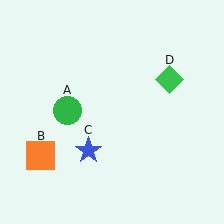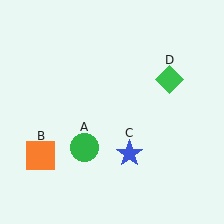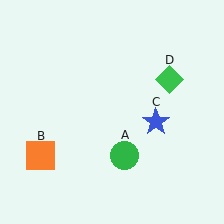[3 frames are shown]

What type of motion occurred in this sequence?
The green circle (object A), blue star (object C) rotated counterclockwise around the center of the scene.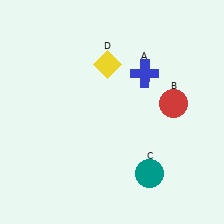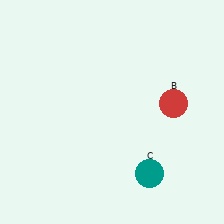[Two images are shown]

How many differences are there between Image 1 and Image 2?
There are 2 differences between the two images.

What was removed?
The blue cross (A), the yellow diamond (D) were removed in Image 2.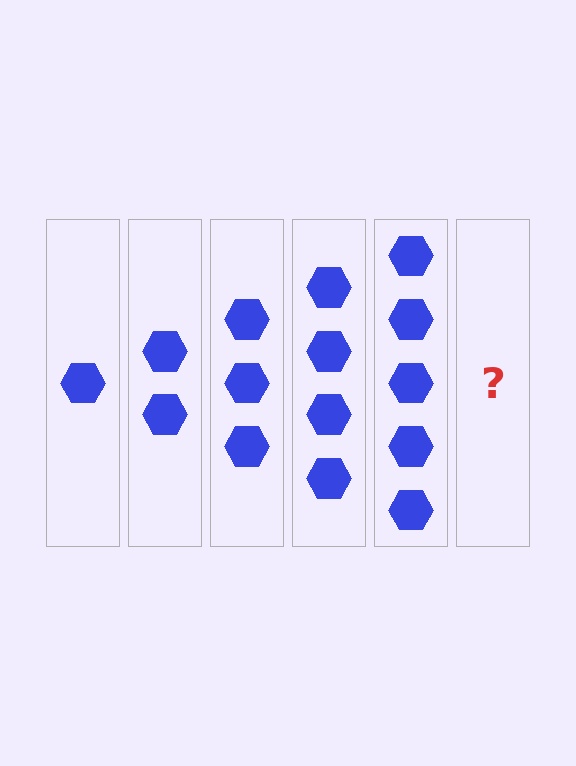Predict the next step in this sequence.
The next step is 6 hexagons.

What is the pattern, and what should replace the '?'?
The pattern is that each step adds one more hexagon. The '?' should be 6 hexagons.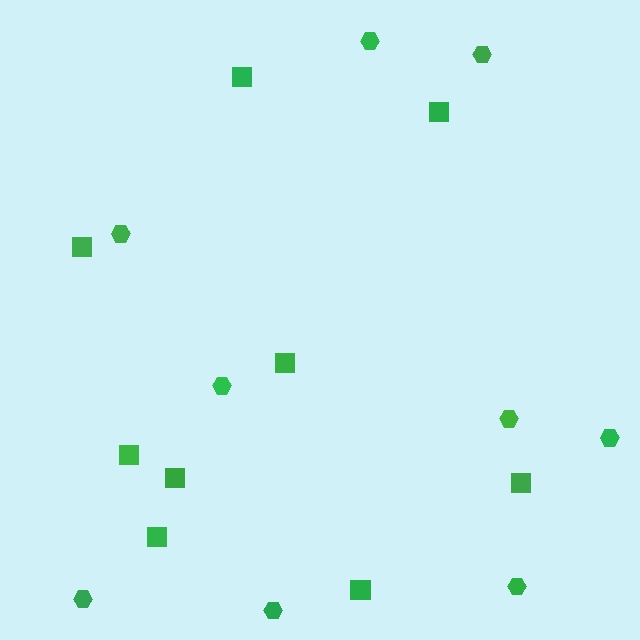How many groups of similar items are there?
There are 2 groups: one group of hexagons (9) and one group of squares (9).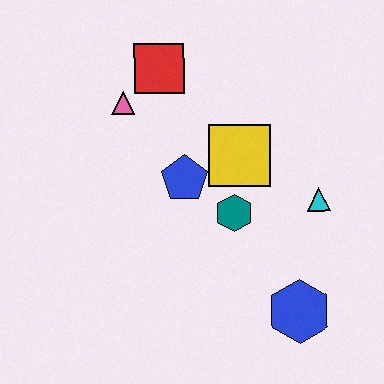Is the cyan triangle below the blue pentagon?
Yes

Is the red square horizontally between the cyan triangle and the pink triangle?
Yes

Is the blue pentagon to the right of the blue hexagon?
No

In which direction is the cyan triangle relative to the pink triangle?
The cyan triangle is to the right of the pink triangle.